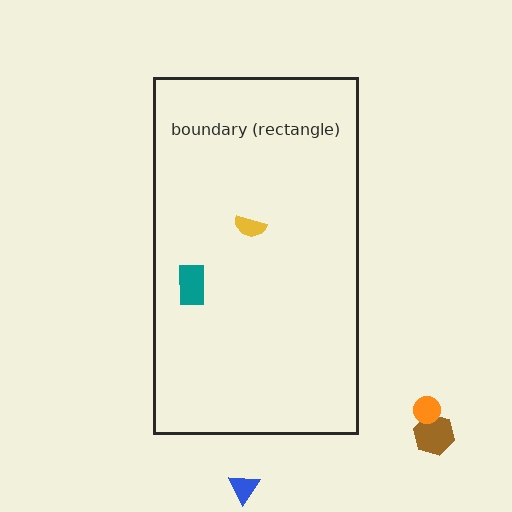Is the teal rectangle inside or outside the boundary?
Inside.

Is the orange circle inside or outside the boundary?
Outside.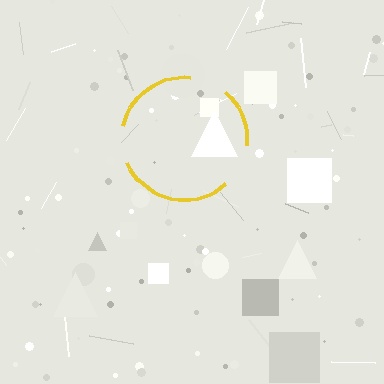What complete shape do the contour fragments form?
The contour fragments form a circle.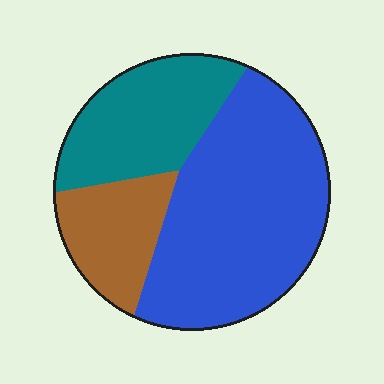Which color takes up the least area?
Brown, at roughly 20%.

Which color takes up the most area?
Blue, at roughly 55%.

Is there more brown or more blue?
Blue.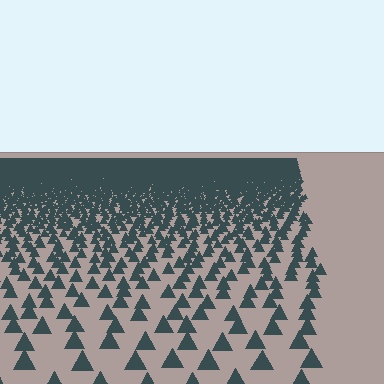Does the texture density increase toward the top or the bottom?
Density increases toward the top.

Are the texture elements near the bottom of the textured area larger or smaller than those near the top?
Larger. Near the bottom, elements are closer to the viewer and appear at a bigger on-screen size.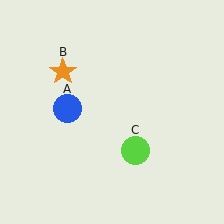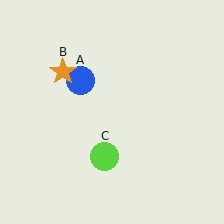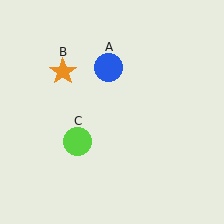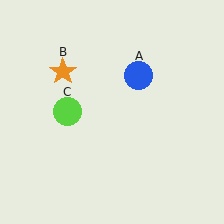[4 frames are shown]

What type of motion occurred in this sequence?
The blue circle (object A), lime circle (object C) rotated clockwise around the center of the scene.